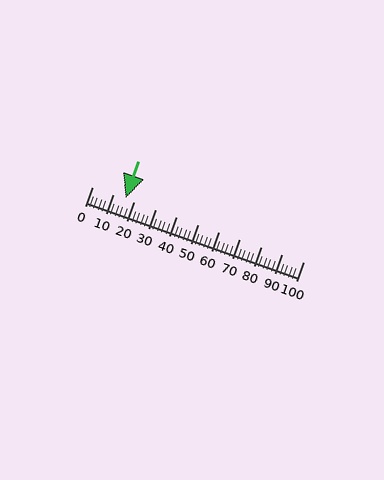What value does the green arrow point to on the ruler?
The green arrow points to approximately 16.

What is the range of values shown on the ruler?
The ruler shows values from 0 to 100.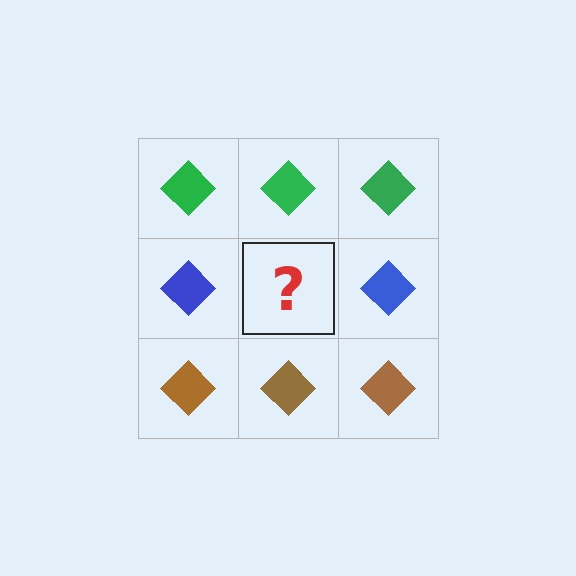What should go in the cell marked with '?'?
The missing cell should contain a blue diamond.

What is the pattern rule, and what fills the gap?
The rule is that each row has a consistent color. The gap should be filled with a blue diamond.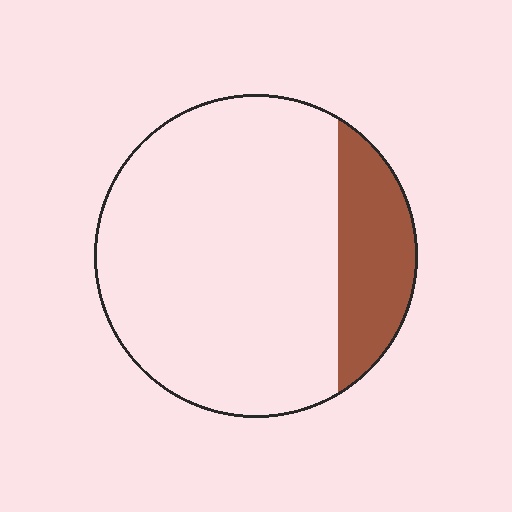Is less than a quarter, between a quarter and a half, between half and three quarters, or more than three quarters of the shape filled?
Less than a quarter.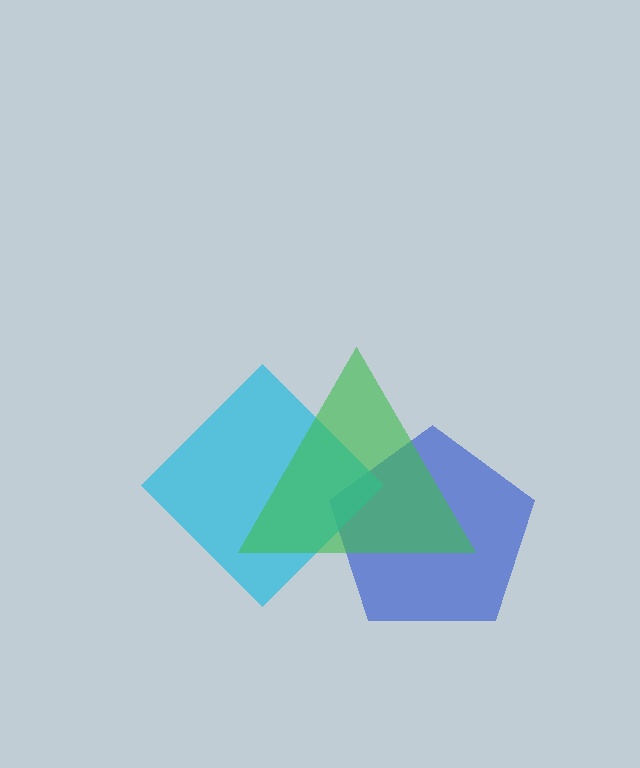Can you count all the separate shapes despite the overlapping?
Yes, there are 3 separate shapes.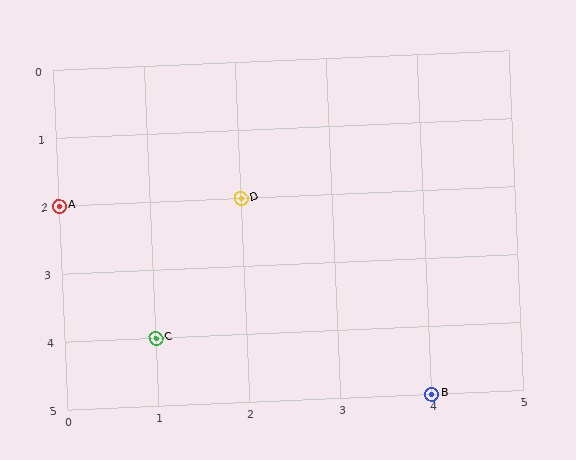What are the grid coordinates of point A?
Point A is at grid coordinates (0, 2).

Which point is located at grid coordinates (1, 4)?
Point C is at (1, 4).